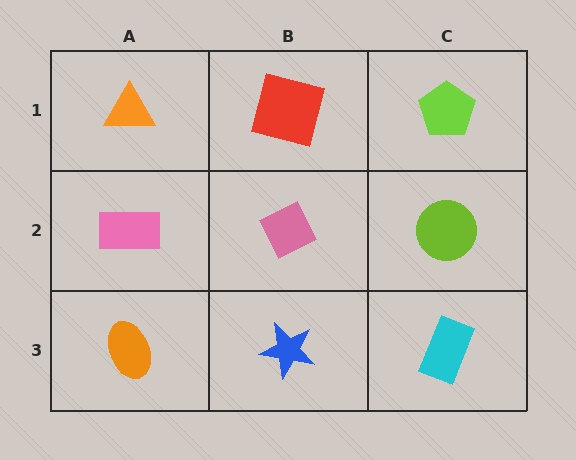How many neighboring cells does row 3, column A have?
2.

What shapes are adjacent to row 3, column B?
A pink diamond (row 2, column B), an orange ellipse (row 3, column A), a cyan rectangle (row 3, column C).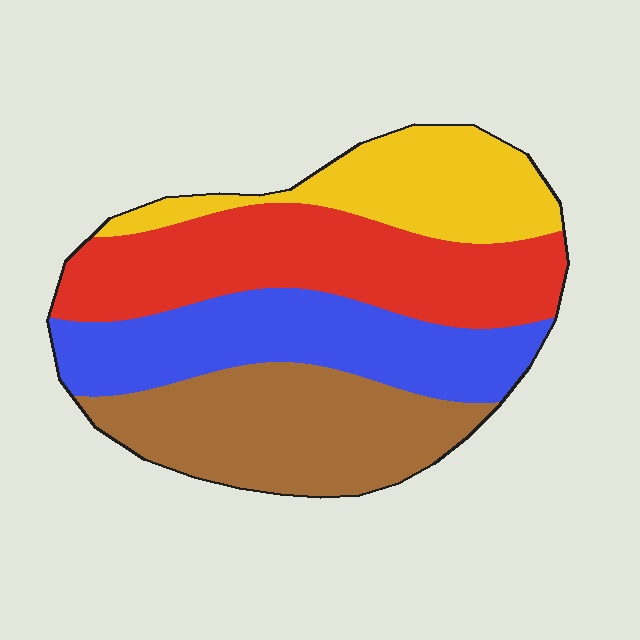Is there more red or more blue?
Red.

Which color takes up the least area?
Yellow, at roughly 20%.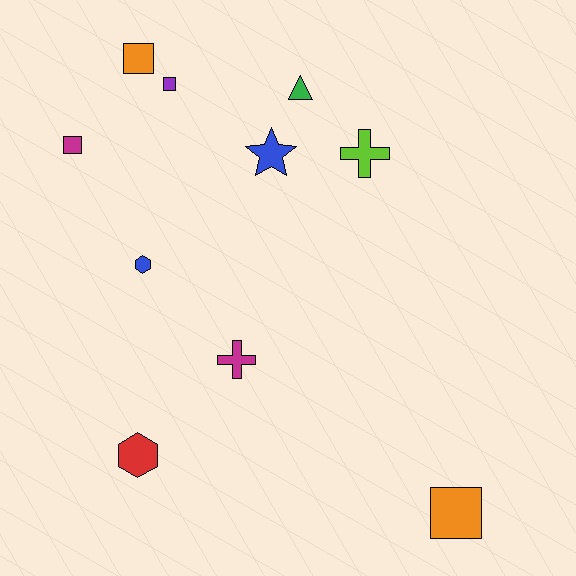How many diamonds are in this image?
There are no diamonds.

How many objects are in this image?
There are 10 objects.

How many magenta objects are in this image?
There are 2 magenta objects.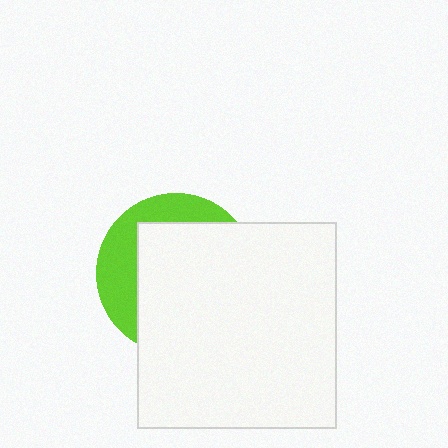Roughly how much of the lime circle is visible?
A small part of it is visible (roughly 31%).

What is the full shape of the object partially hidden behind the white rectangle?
The partially hidden object is a lime circle.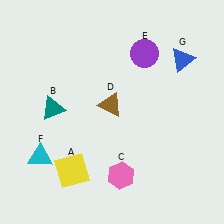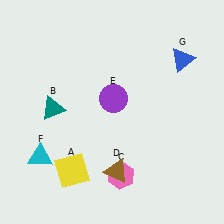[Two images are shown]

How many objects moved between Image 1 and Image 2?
2 objects moved between the two images.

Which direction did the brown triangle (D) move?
The brown triangle (D) moved down.